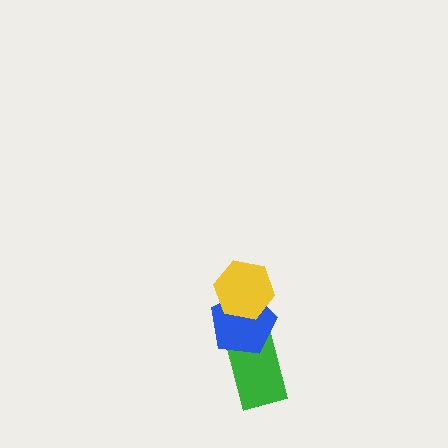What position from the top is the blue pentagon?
The blue pentagon is 2nd from the top.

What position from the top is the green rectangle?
The green rectangle is 3rd from the top.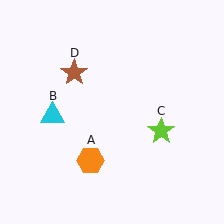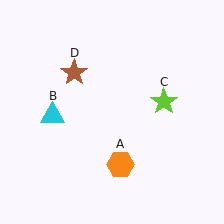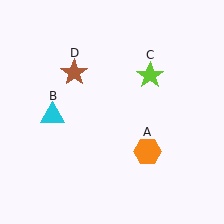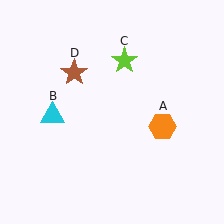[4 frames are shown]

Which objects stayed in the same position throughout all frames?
Cyan triangle (object B) and brown star (object D) remained stationary.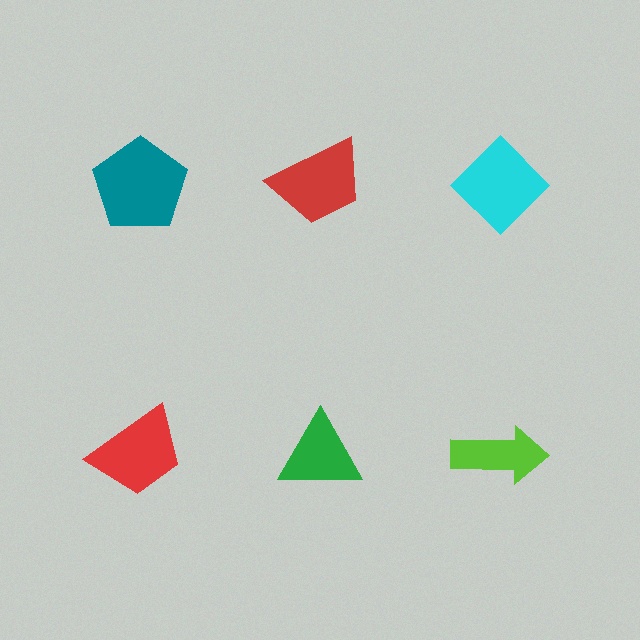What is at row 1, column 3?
A cyan diamond.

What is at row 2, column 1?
A red trapezoid.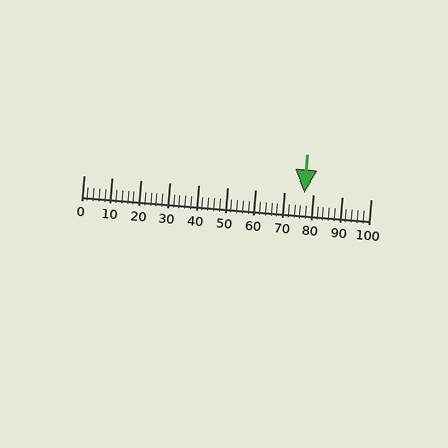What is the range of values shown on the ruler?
The ruler shows values from 0 to 100.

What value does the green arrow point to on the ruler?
The green arrow points to approximately 77.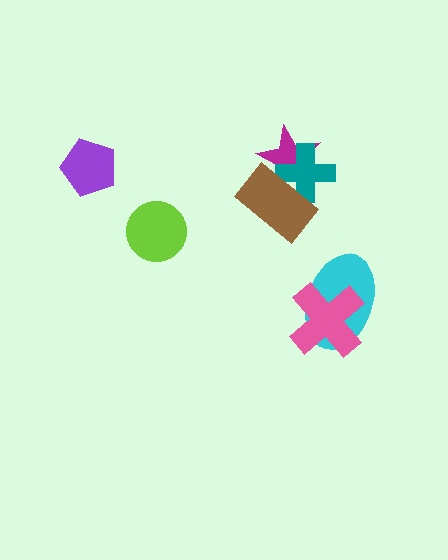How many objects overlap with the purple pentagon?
0 objects overlap with the purple pentagon.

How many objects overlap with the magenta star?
2 objects overlap with the magenta star.